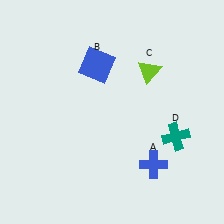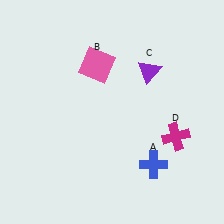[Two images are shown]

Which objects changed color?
B changed from blue to pink. C changed from lime to purple. D changed from teal to magenta.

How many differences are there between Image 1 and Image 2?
There are 3 differences between the two images.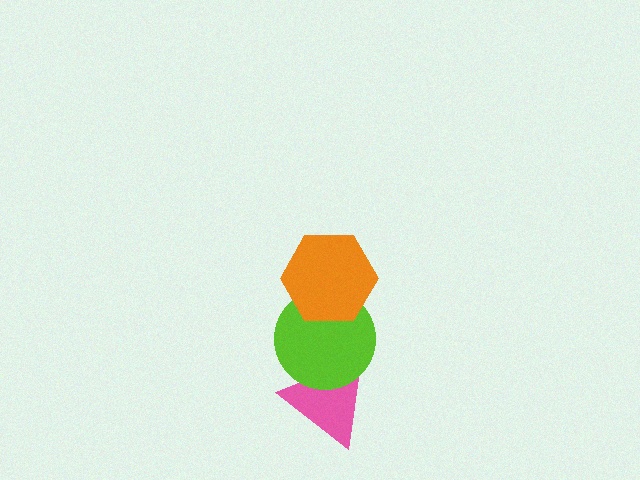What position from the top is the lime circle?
The lime circle is 2nd from the top.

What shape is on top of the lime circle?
The orange hexagon is on top of the lime circle.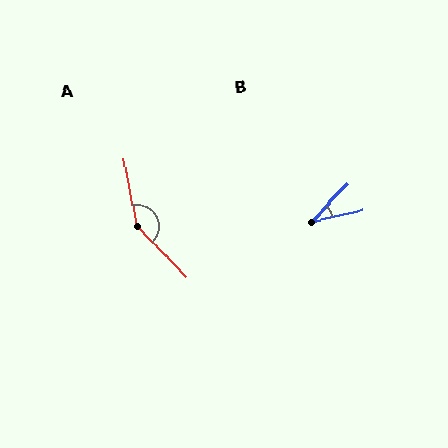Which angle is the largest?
A, at approximately 146 degrees.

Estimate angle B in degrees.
Approximately 33 degrees.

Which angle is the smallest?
B, at approximately 33 degrees.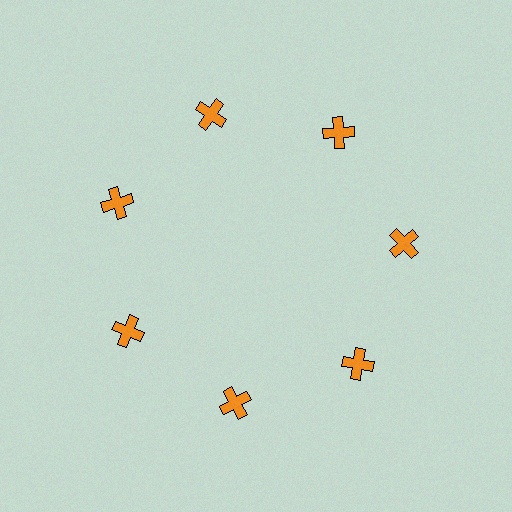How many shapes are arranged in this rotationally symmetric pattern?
There are 7 shapes, arranged in 7 groups of 1.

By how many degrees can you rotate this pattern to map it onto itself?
The pattern maps onto itself every 51 degrees of rotation.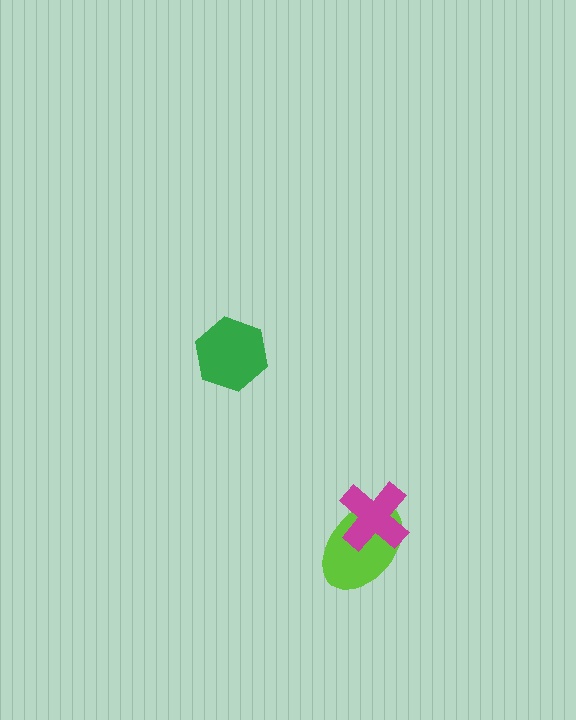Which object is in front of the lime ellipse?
The magenta cross is in front of the lime ellipse.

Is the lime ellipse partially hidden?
Yes, it is partially covered by another shape.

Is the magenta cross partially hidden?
No, no other shape covers it.